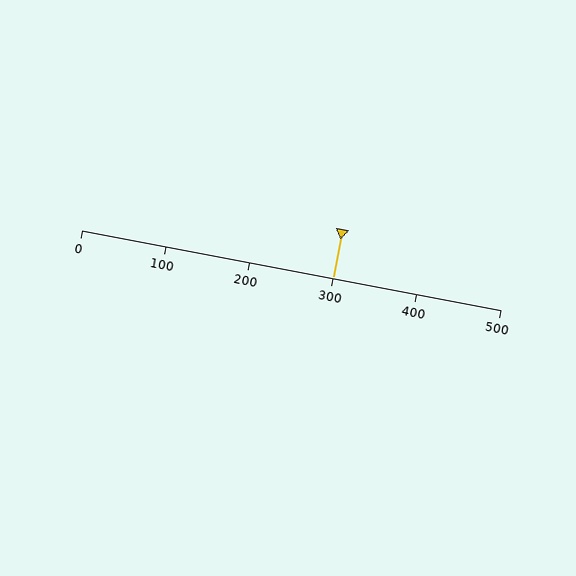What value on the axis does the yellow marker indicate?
The marker indicates approximately 300.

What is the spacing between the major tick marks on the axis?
The major ticks are spaced 100 apart.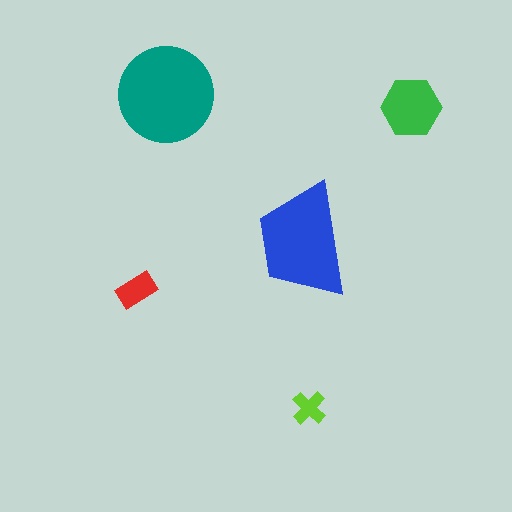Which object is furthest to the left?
The red rectangle is leftmost.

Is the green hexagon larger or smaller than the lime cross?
Larger.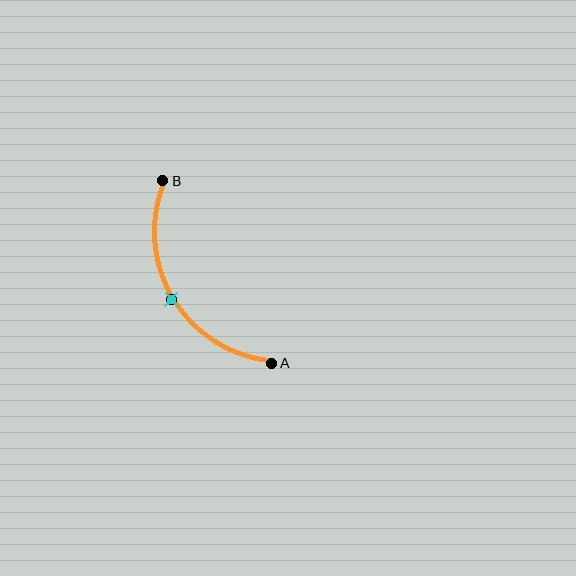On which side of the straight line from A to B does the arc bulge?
The arc bulges to the left of the straight line connecting A and B.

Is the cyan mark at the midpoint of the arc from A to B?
Yes. The cyan mark lies on the arc at equal arc-length from both A and B — it is the arc midpoint.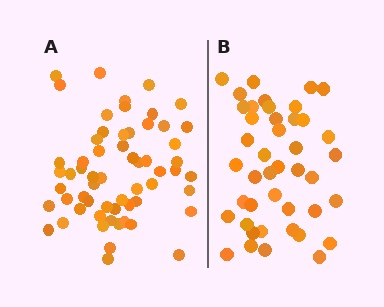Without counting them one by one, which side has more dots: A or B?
Region A (the left region) has more dots.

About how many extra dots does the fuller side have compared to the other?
Region A has approximately 15 more dots than region B.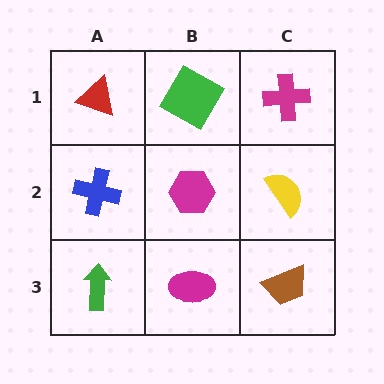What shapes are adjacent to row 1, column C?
A yellow semicircle (row 2, column C), a green square (row 1, column B).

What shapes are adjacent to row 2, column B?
A green square (row 1, column B), a magenta ellipse (row 3, column B), a blue cross (row 2, column A), a yellow semicircle (row 2, column C).